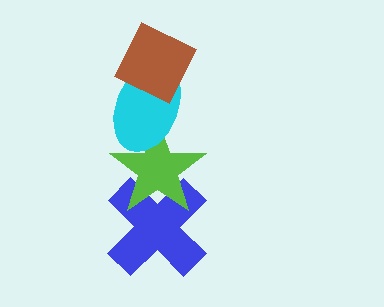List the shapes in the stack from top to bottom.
From top to bottom: the brown diamond, the cyan ellipse, the lime star, the blue cross.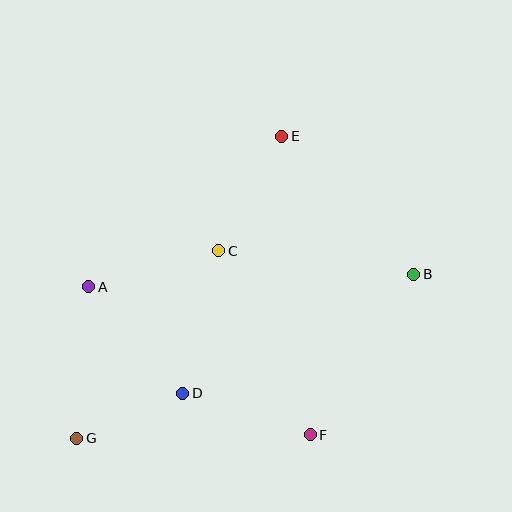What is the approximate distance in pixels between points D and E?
The distance between D and E is approximately 275 pixels.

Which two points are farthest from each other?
Points B and G are farthest from each other.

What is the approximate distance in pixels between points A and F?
The distance between A and F is approximately 266 pixels.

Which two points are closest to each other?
Points D and G are closest to each other.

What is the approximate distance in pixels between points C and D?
The distance between C and D is approximately 147 pixels.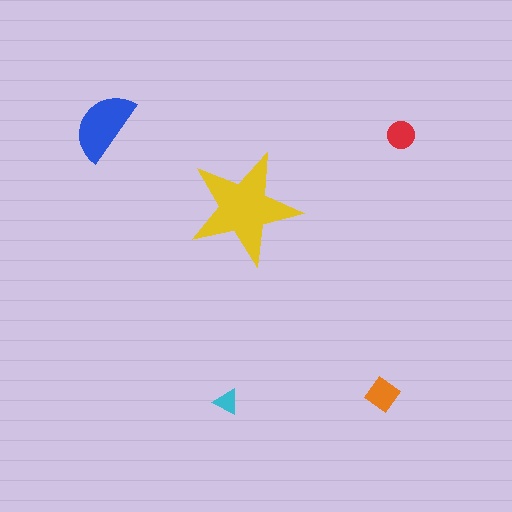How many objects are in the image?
There are 5 objects in the image.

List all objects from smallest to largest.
The cyan triangle, the red circle, the orange diamond, the blue semicircle, the yellow star.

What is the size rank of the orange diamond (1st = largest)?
3rd.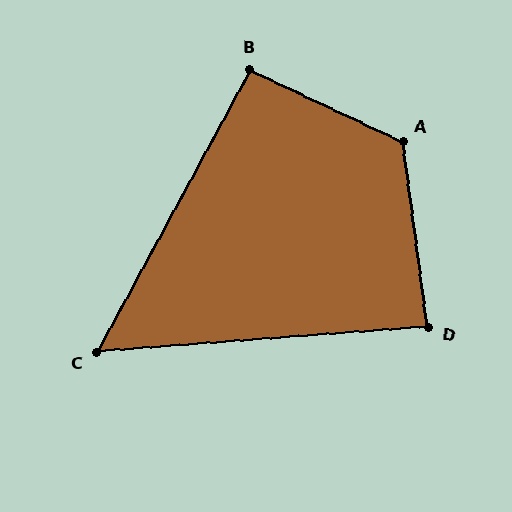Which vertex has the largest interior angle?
A, at approximately 123 degrees.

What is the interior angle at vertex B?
Approximately 93 degrees (approximately right).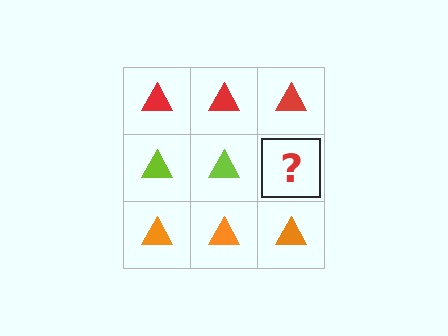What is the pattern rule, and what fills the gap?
The rule is that each row has a consistent color. The gap should be filled with a lime triangle.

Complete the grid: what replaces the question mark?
The question mark should be replaced with a lime triangle.